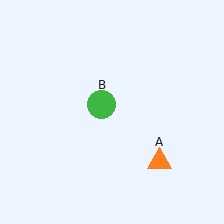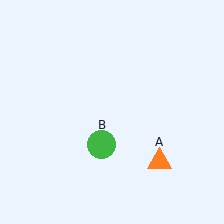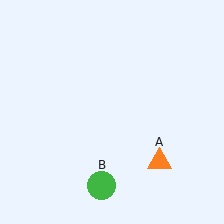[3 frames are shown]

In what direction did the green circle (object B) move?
The green circle (object B) moved down.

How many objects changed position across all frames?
1 object changed position: green circle (object B).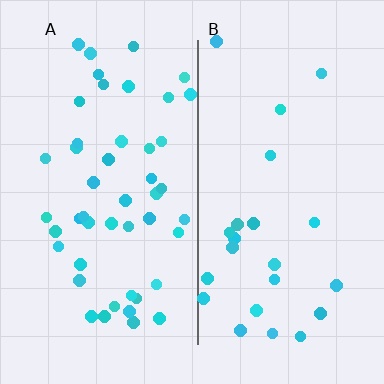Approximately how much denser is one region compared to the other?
Approximately 2.0× — region A over region B.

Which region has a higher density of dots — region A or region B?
A (the left).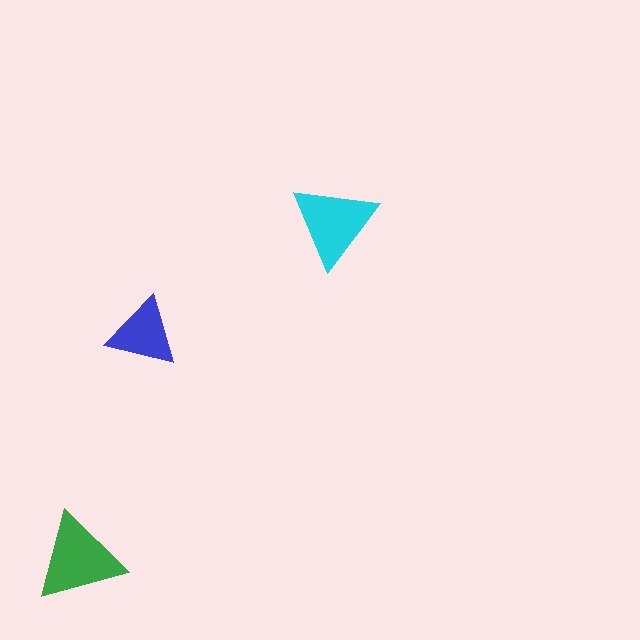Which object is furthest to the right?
The cyan triangle is rightmost.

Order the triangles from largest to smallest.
the green one, the cyan one, the blue one.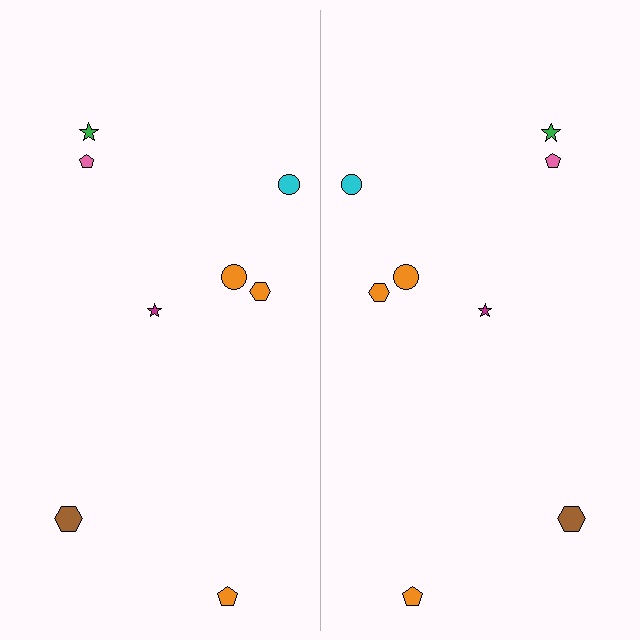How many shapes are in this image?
There are 16 shapes in this image.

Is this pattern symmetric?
Yes, this pattern has bilateral (reflection) symmetry.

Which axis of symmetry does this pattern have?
The pattern has a vertical axis of symmetry running through the center of the image.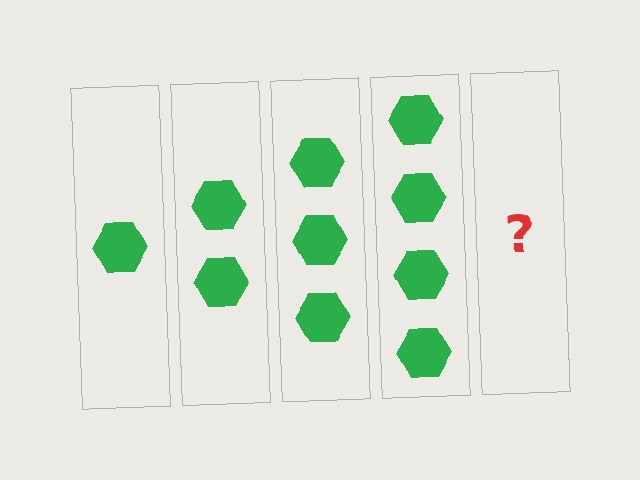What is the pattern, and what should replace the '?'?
The pattern is that each step adds one more hexagon. The '?' should be 5 hexagons.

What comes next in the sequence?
The next element should be 5 hexagons.